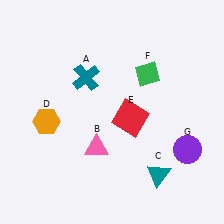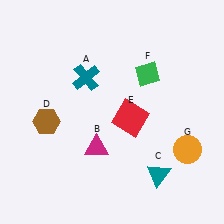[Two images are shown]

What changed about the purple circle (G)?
In Image 1, G is purple. In Image 2, it changed to orange.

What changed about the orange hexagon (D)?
In Image 1, D is orange. In Image 2, it changed to brown.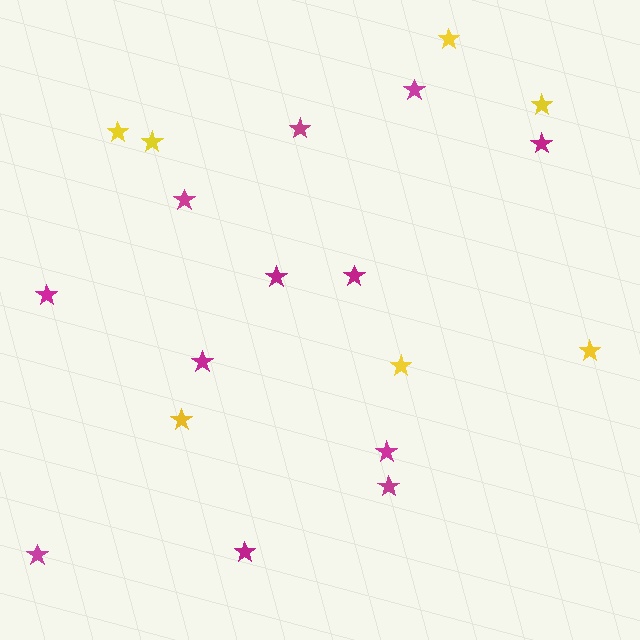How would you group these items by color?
There are 2 groups: one group of yellow stars (7) and one group of magenta stars (12).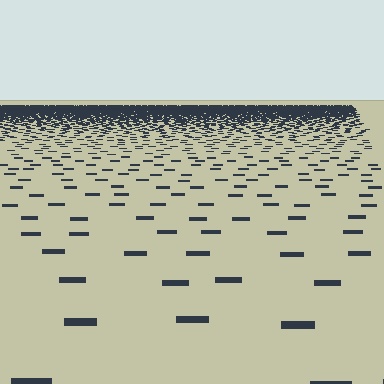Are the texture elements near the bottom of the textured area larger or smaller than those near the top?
Larger. Near the bottom, elements are closer to the viewer and appear at a bigger on-screen size.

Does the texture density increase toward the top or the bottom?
Density increases toward the top.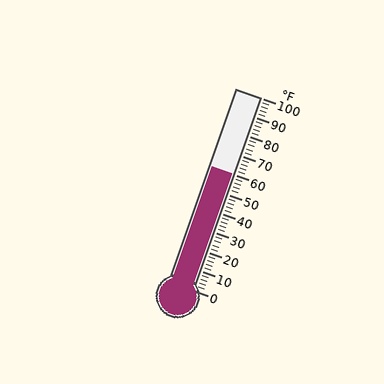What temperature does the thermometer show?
The thermometer shows approximately 60°F.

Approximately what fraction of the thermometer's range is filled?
The thermometer is filled to approximately 60% of its range.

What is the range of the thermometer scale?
The thermometer scale ranges from 0°F to 100°F.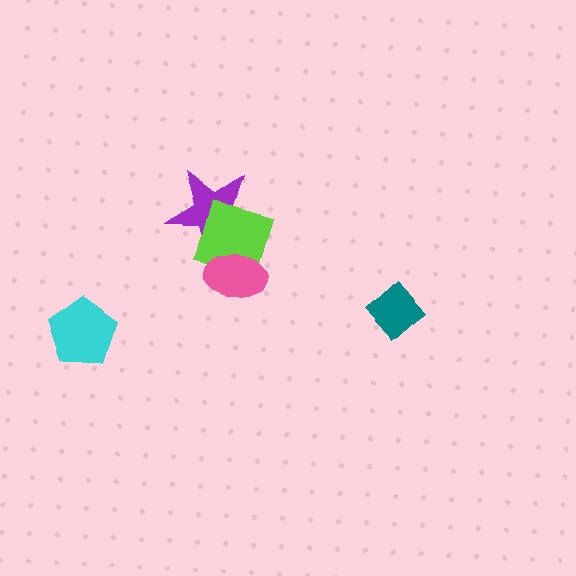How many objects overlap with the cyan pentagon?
0 objects overlap with the cyan pentagon.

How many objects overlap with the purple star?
2 objects overlap with the purple star.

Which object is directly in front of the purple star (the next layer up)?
The lime diamond is directly in front of the purple star.